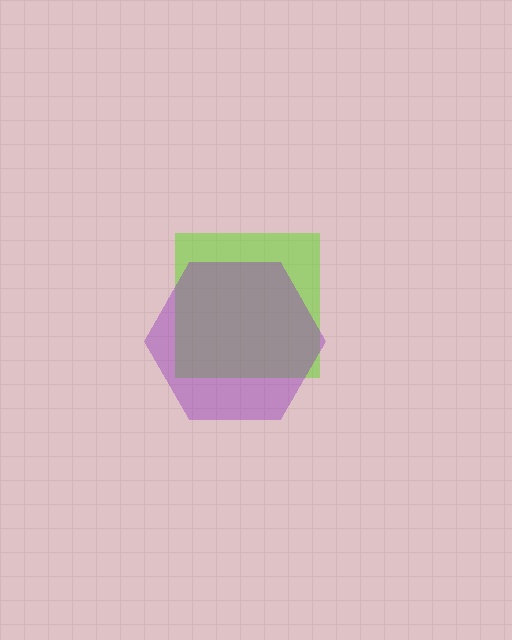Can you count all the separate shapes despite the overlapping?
Yes, there are 2 separate shapes.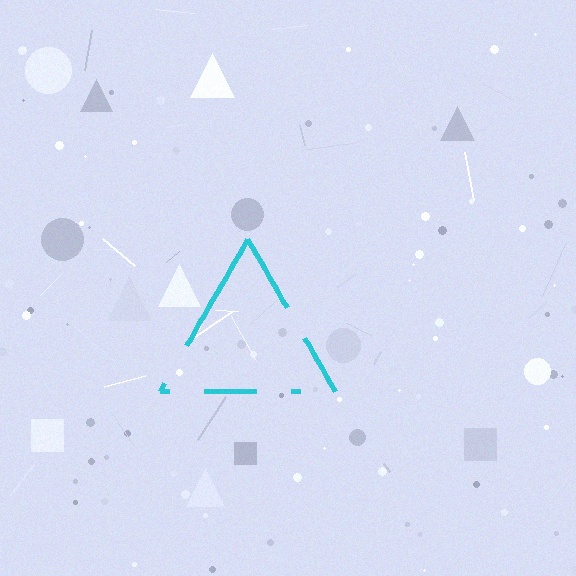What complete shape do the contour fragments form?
The contour fragments form a triangle.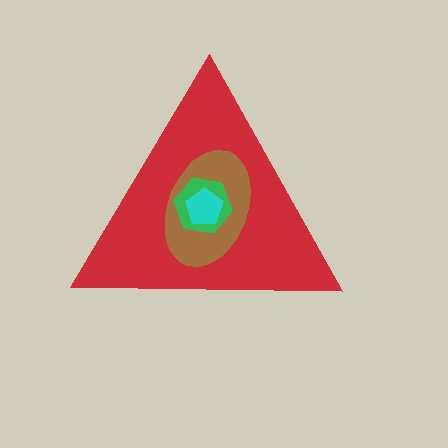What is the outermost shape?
The red triangle.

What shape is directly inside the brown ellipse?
The green hexagon.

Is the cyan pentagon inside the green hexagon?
Yes.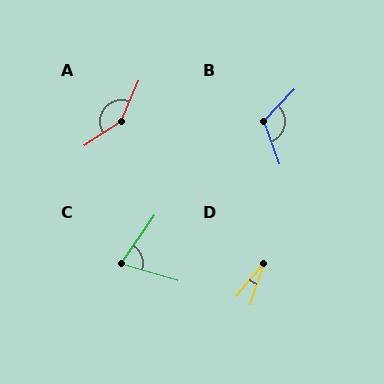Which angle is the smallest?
D, at approximately 21 degrees.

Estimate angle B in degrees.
Approximately 116 degrees.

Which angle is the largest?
A, at approximately 147 degrees.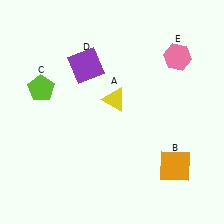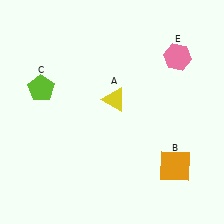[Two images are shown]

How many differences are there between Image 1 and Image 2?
There is 1 difference between the two images.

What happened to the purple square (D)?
The purple square (D) was removed in Image 2. It was in the top-left area of Image 1.